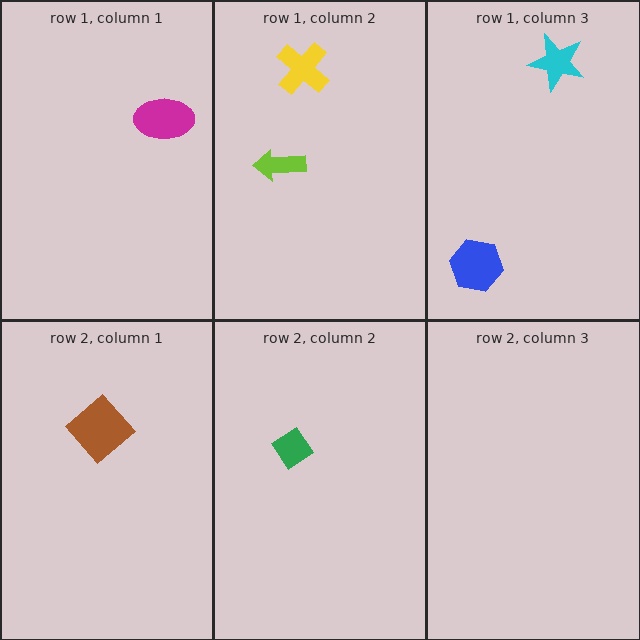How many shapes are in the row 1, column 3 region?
2.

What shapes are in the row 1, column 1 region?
The magenta ellipse.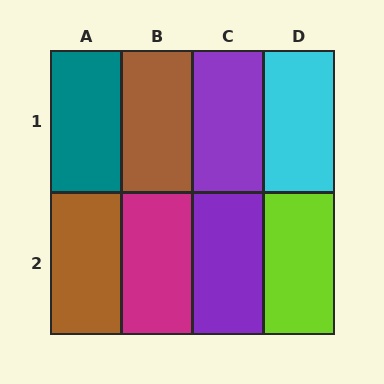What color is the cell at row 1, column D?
Cyan.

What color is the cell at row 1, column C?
Purple.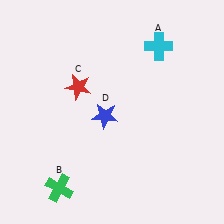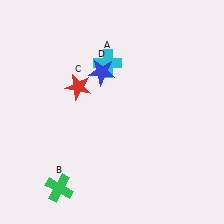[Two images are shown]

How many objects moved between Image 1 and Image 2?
2 objects moved between the two images.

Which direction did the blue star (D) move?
The blue star (D) moved up.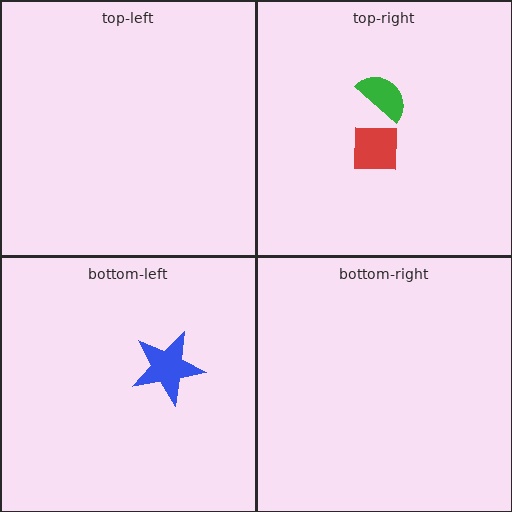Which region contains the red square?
The top-right region.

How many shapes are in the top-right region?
2.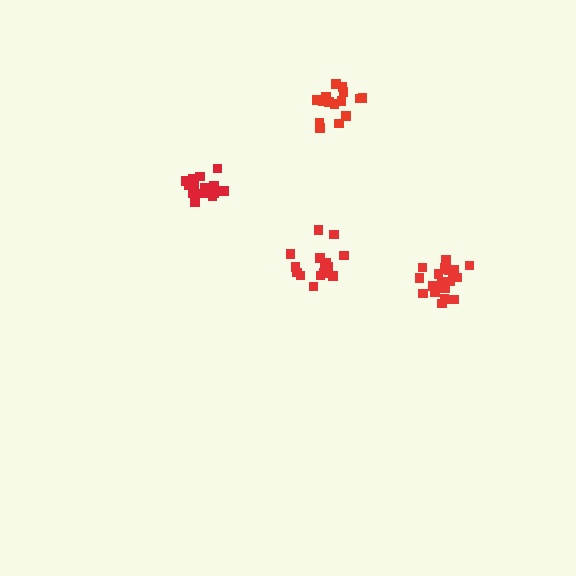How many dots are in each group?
Group 1: 21 dots, Group 2: 15 dots, Group 3: 16 dots, Group 4: 15 dots (67 total).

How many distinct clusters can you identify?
There are 4 distinct clusters.